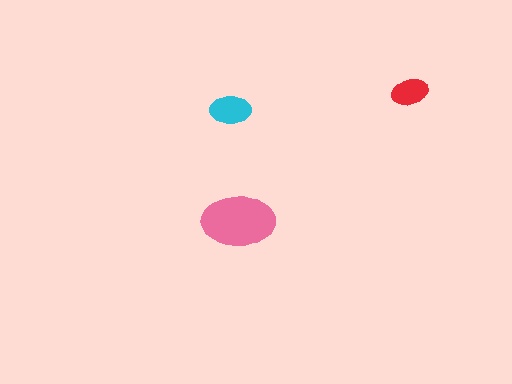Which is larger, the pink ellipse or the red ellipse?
The pink one.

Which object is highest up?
The red ellipse is topmost.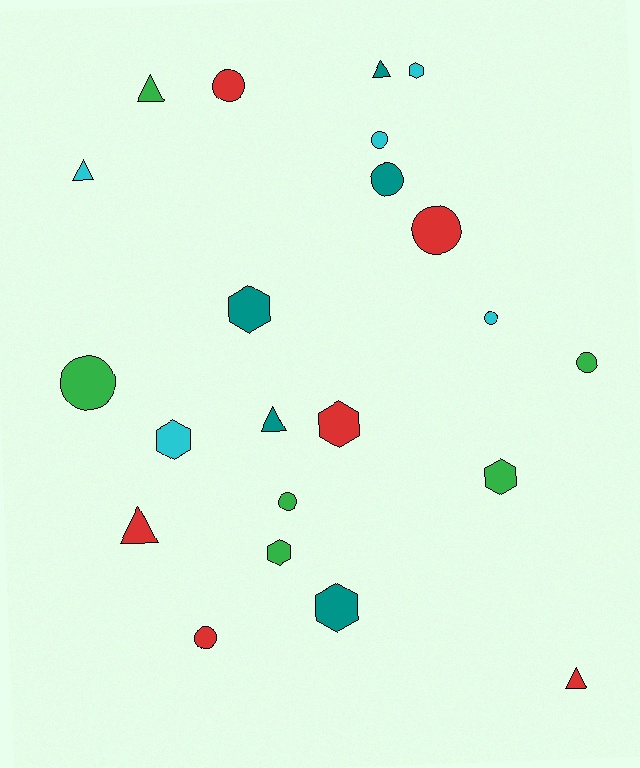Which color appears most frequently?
Red, with 6 objects.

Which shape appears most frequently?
Circle, with 9 objects.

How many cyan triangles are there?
There is 1 cyan triangle.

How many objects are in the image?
There are 22 objects.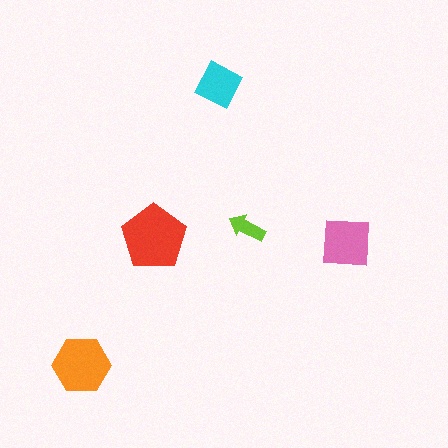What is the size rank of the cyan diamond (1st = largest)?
4th.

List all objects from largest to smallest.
The red pentagon, the orange hexagon, the pink square, the cyan diamond, the lime arrow.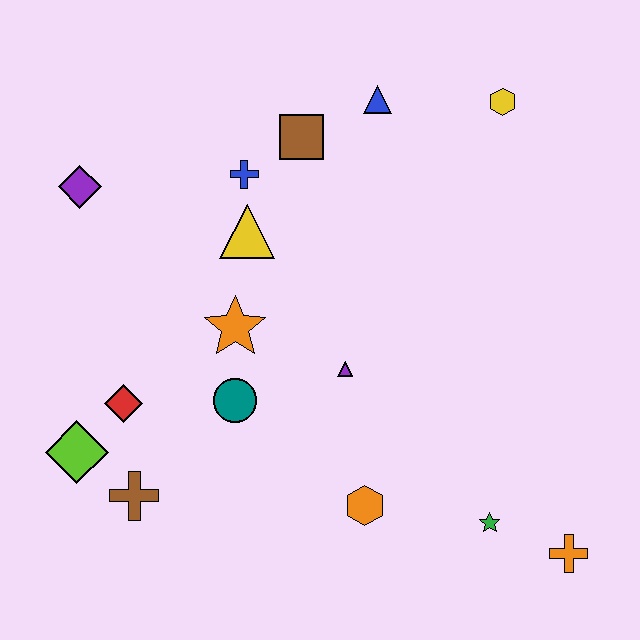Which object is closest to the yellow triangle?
The blue cross is closest to the yellow triangle.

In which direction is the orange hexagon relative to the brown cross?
The orange hexagon is to the right of the brown cross.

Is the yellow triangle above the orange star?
Yes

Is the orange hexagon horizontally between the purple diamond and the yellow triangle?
No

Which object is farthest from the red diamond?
The yellow hexagon is farthest from the red diamond.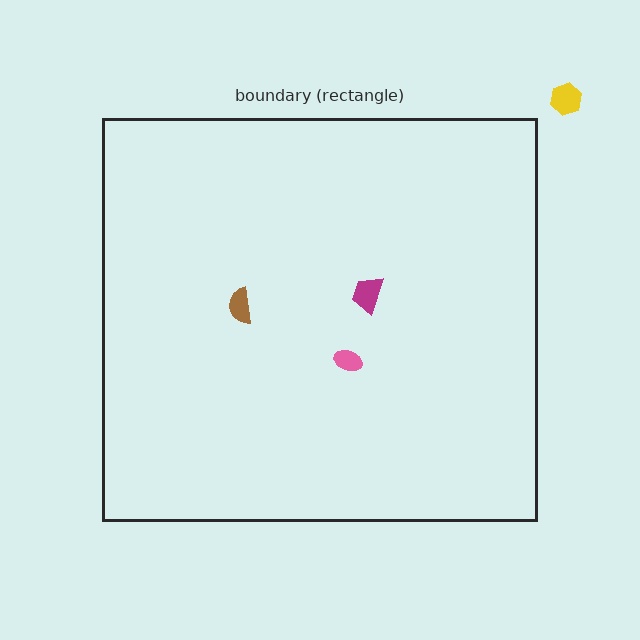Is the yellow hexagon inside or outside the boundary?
Outside.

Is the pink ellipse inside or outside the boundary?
Inside.